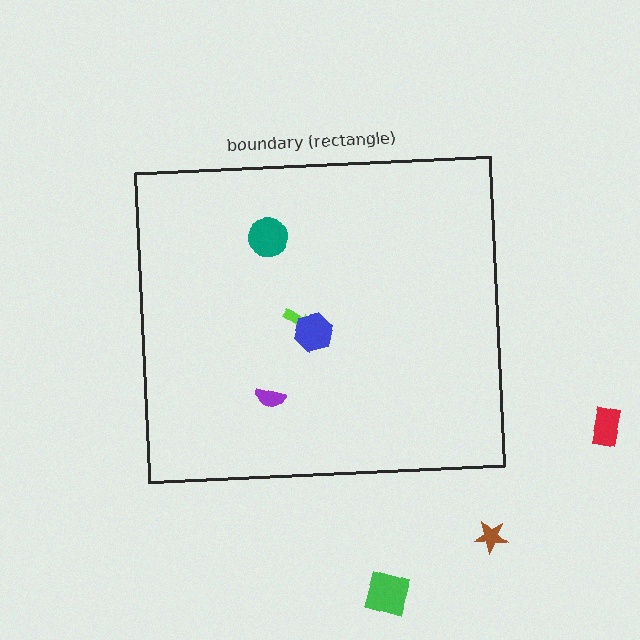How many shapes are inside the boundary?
4 inside, 3 outside.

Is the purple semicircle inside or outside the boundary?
Inside.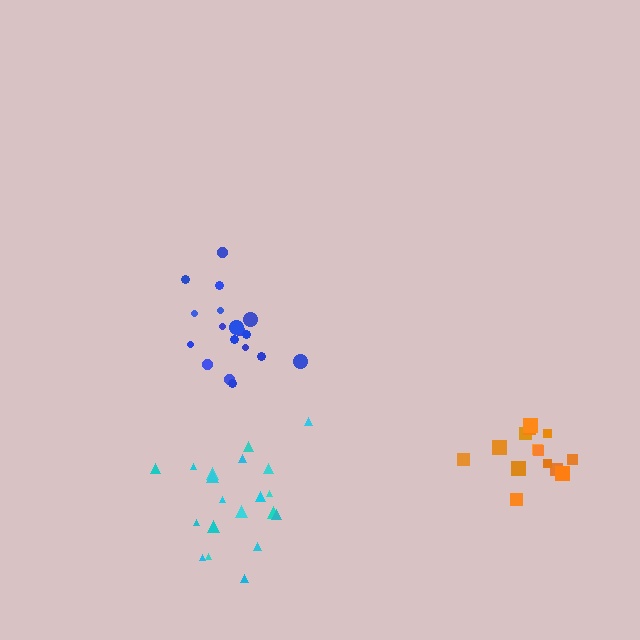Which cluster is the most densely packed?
Orange.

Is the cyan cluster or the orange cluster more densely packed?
Orange.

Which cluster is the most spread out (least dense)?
Cyan.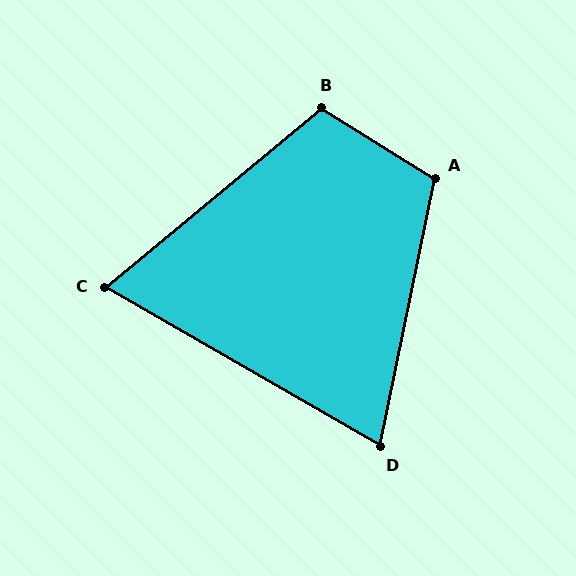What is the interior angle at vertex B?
Approximately 108 degrees (obtuse).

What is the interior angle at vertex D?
Approximately 72 degrees (acute).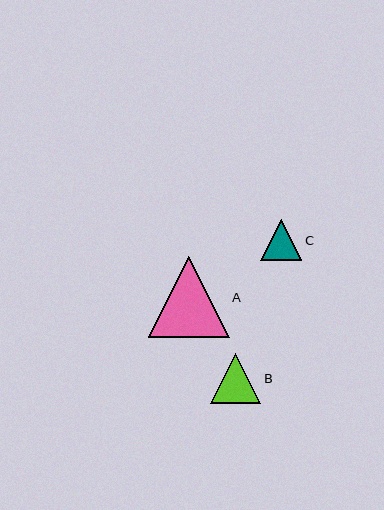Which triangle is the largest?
Triangle A is the largest with a size of approximately 81 pixels.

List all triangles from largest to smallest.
From largest to smallest: A, B, C.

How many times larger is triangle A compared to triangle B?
Triangle A is approximately 1.6 times the size of triangle B.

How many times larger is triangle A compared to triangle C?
Triangle A is approximately 2.0 times the size of triangle C.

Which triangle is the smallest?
Triangle C is the smallest with a size of approximately 41 pixels.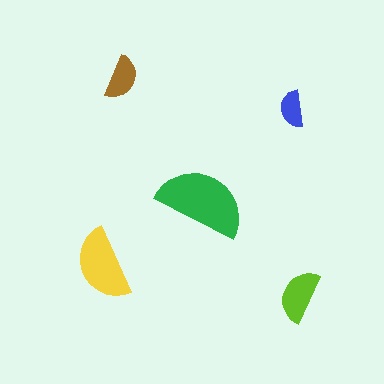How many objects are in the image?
There are 5 objects in the image.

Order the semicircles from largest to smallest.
the green one, the yellow one, the lime one, the brown one, the blue one.